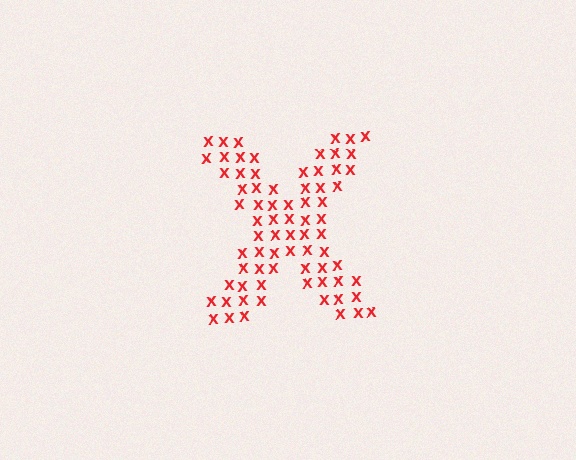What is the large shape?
The large shape is the letter X.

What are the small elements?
The small elements are letter X's.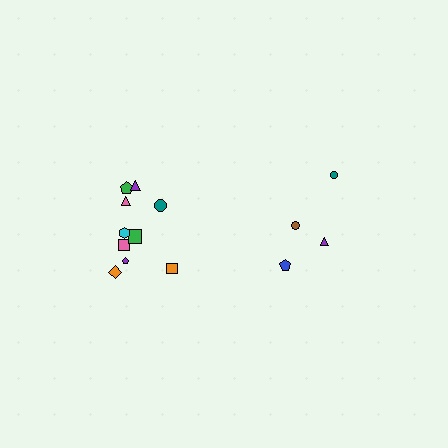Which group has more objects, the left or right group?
The left group.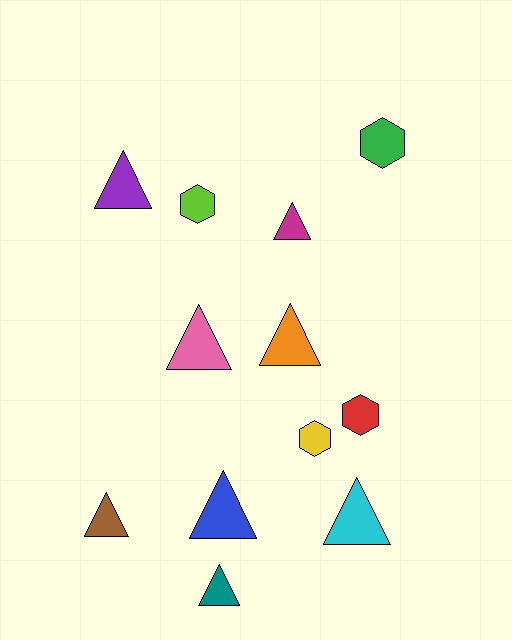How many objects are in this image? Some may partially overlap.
There are 12 objects.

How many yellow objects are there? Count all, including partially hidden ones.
There is 1 yellow object.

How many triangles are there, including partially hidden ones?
There are 8 triangles.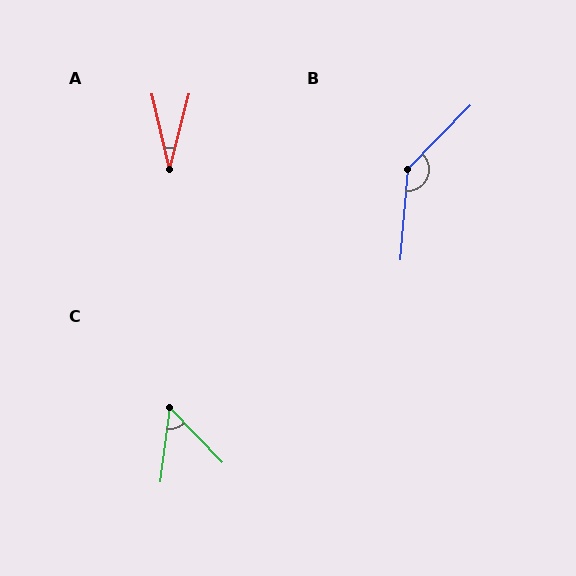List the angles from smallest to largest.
A (28°), C (51°), B (140°).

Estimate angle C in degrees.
Approximately 51 degrees.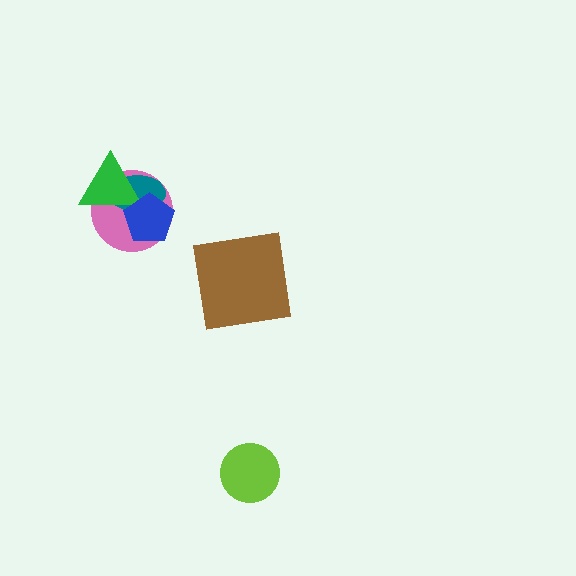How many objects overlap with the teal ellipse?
3 objects overlap with the teal ellipse.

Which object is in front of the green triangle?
The blue pentagon is in front of the green triangle.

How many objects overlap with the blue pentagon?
3 objects overlap with the blue pentagon.